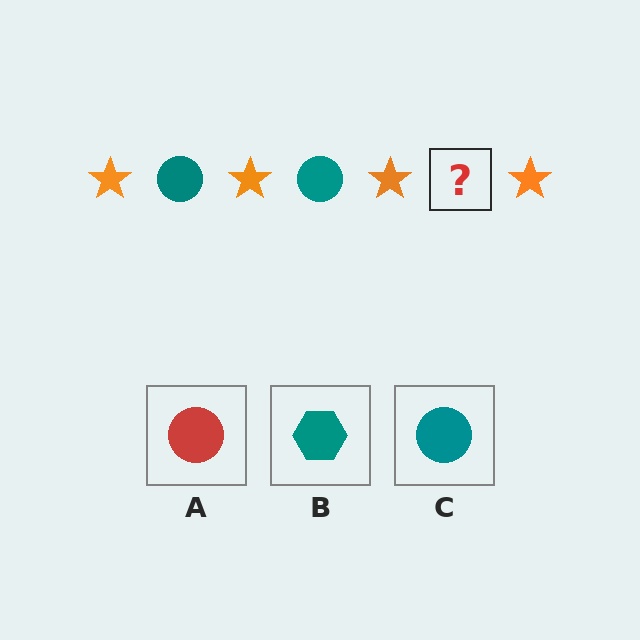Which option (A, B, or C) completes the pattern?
C.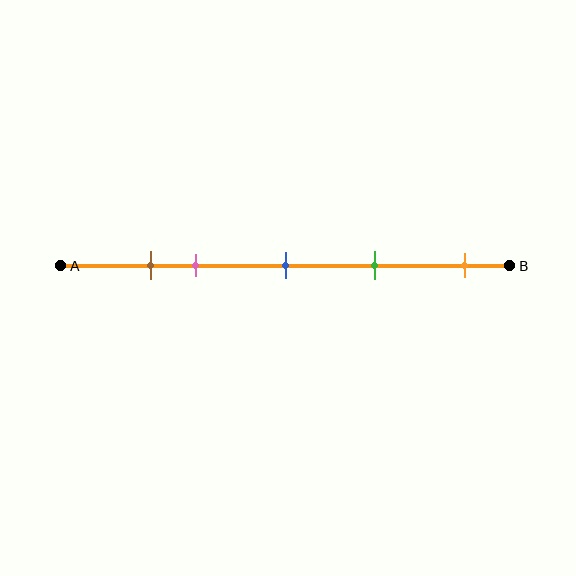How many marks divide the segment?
There are 5 marks dividing the segment.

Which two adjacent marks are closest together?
The brown and pink marks are the closest adjacent pair.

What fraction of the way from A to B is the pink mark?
The pink mark is approximately 30% (0.3) of the way from A to B.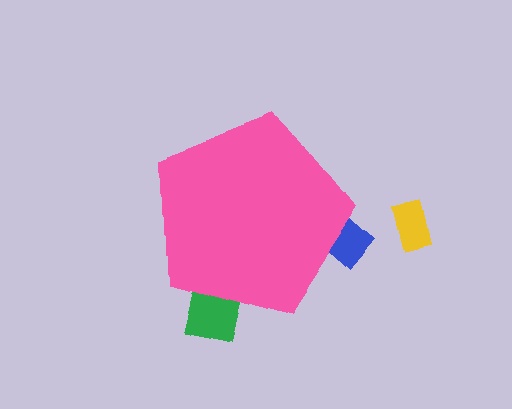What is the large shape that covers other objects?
A pink pentagon.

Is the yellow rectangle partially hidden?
No, the yellow rectangle is fully visible.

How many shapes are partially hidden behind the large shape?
2 shapes are partially hidden.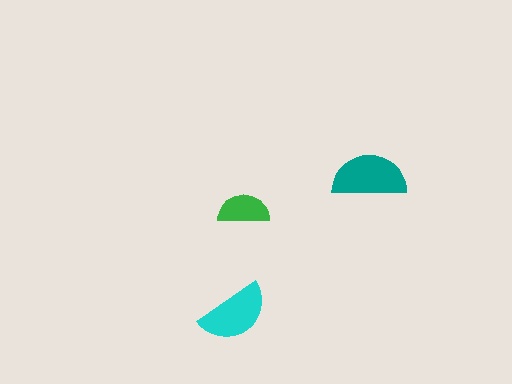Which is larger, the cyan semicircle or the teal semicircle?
The teal one.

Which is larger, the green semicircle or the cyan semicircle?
The cyan one.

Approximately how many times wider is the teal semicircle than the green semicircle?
About 1.5 times wider.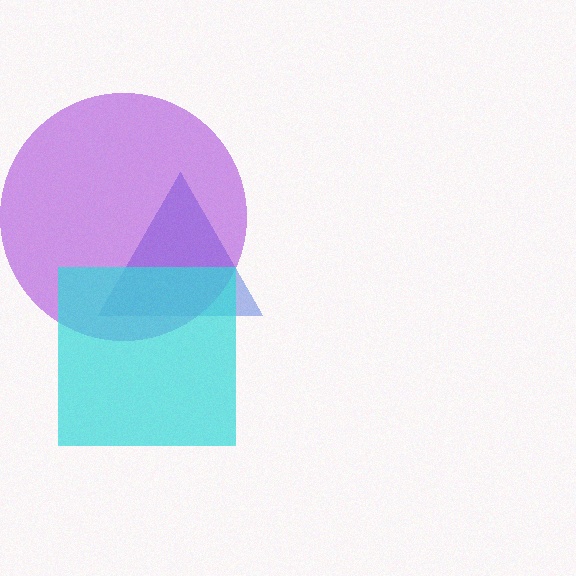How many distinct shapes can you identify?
There are 3 distinct shapes: a blue triangle, a purple circle, a cyan square.